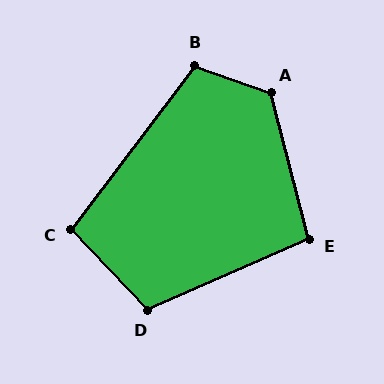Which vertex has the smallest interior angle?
E, at approximately 99 degrees.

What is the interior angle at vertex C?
Approximately 100 degrees (obtuse).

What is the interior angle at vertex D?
Approximately 110 degrees (obtuse).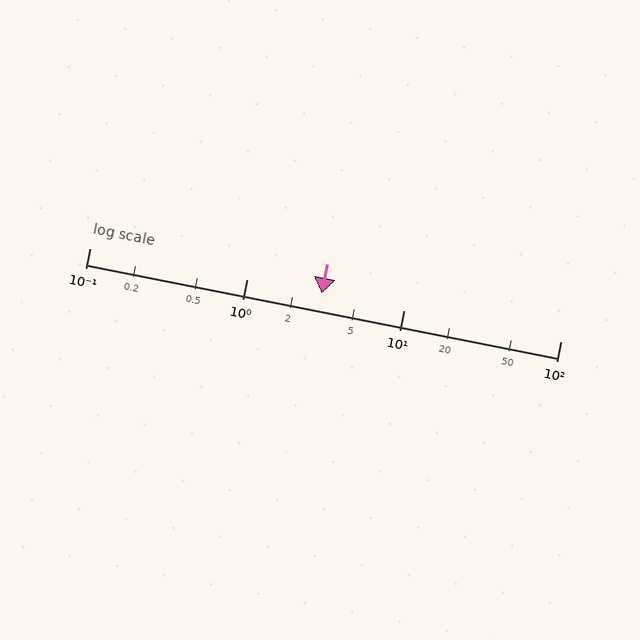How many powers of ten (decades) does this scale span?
The scale spans 3 decades, from 0.1 to 100.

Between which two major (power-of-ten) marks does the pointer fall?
The pointer is between 1 and 10.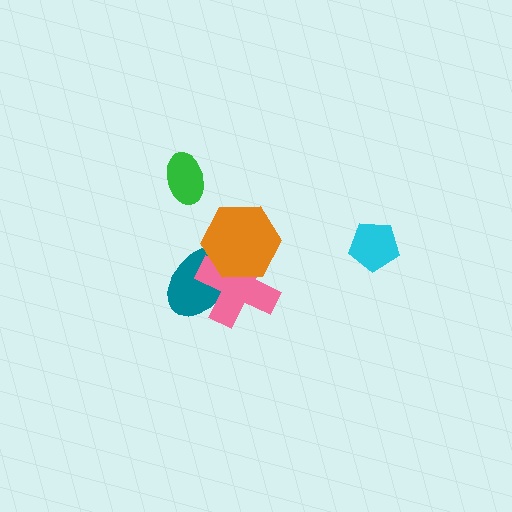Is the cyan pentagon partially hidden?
No, no other shape covers it.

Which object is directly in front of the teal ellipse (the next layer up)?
The pink cross is directly in front of the teal ellipse.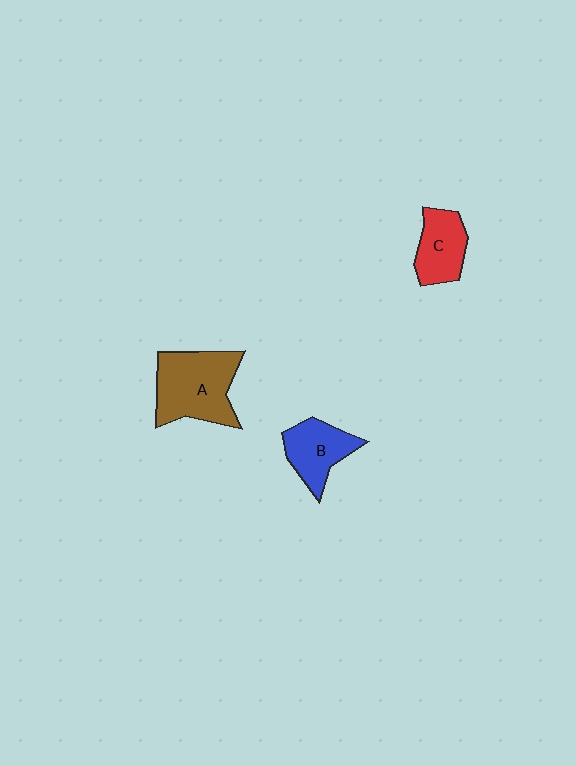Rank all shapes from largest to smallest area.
From largest to smallest: A (brown), B (blue), C (red).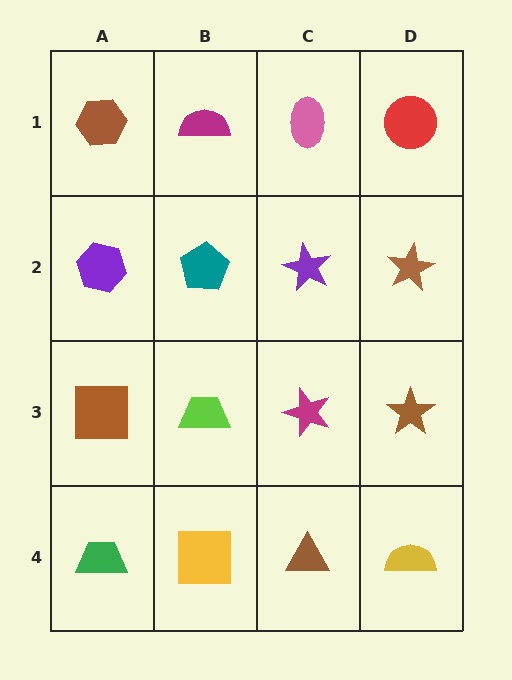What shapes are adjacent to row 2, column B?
A magenta semicircle (row 1, column B), a lime trapezoid (row 3, column B), a purple hexagon (row 2, column A), a purple star (row 2, column C).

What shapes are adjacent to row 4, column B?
A lime trapezoid (row 3, column B), a green trapezoid (row 4, column A), a brown triangle (row 4, column C).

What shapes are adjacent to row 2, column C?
A pink ellipse (row 1, column C), a magenta star (row 3, column C), a teal pentagon (row 2, column B), a brown star (row 2, column D).